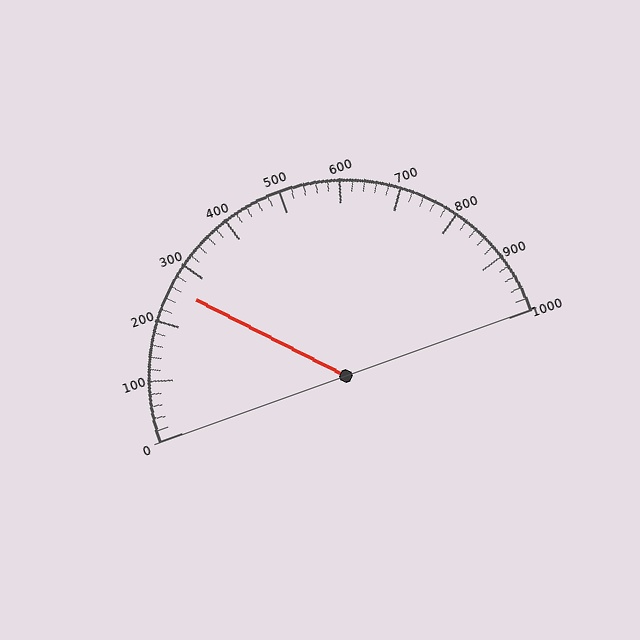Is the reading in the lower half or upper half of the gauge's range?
The reading is in the lower half of the range (0 to 1000).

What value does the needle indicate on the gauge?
The needle indicates approximately 260.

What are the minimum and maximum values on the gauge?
The gauge ranges from 0 to 1000.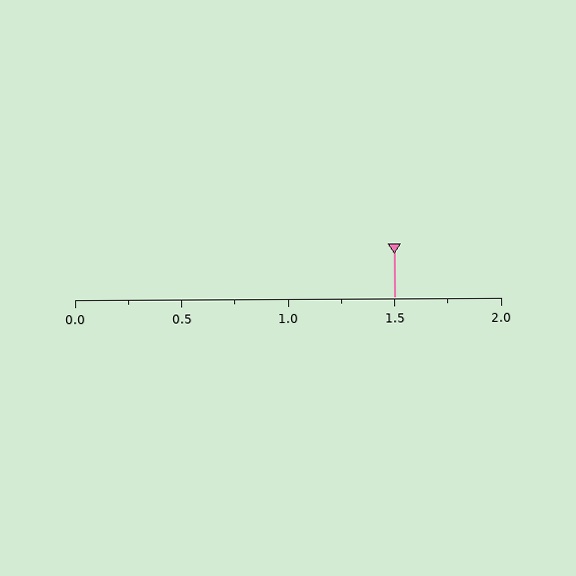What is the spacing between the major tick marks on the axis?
The major ticks are spaced 0.5 apart.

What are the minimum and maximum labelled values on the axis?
The axis runs from 0.0 to 2.0.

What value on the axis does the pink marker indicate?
The marker indicates approximately 1.5.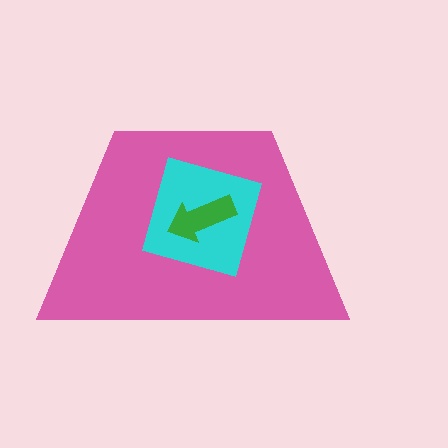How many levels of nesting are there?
3.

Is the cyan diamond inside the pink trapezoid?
Yes.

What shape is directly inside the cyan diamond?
The green arrow.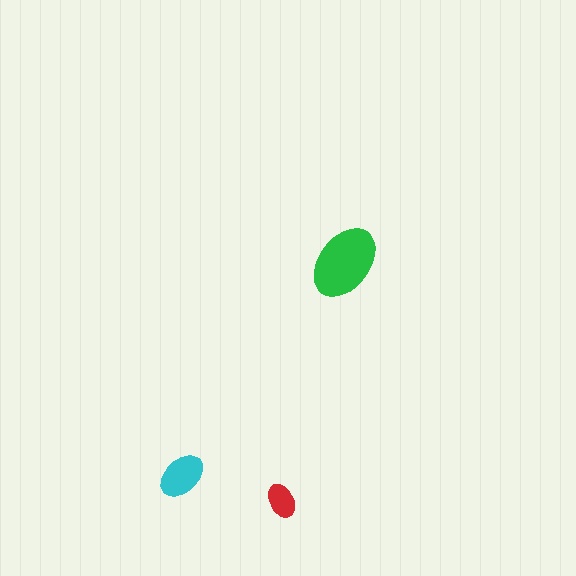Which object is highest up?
The green ellipse is topmost.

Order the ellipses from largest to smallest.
the green one, the cyan one, the red one.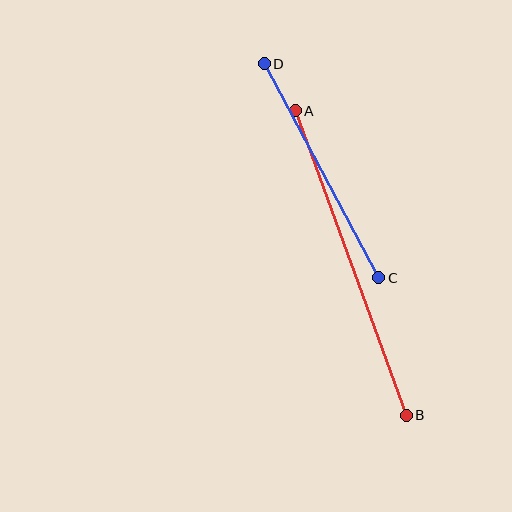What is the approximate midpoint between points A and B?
The midpoint is at approximately (351, 263) pixels.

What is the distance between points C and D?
The distance is approximately 243 pixels.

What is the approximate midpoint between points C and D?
The midpoint is at approximately (321, 171) pixels.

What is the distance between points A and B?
The distance is approximately 324 pixels.